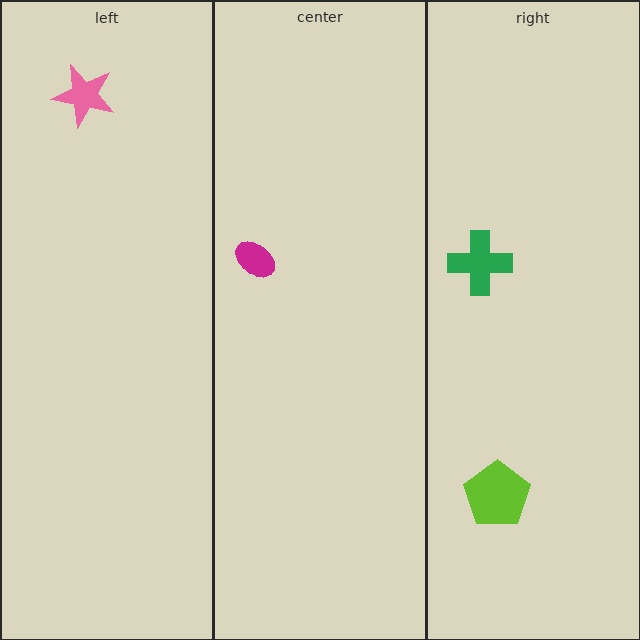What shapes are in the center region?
The magenta ellipse.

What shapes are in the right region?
The green cross, the lime pentagon.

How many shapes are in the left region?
1.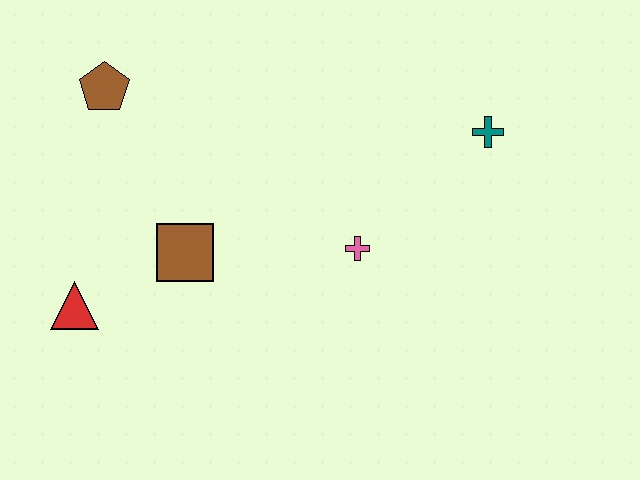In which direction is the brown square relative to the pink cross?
The brown square is to the left of the pink cross.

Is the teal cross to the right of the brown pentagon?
Yes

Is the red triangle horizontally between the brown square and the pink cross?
No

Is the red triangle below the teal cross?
Yes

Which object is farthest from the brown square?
The teal cross is farthest from the brown square.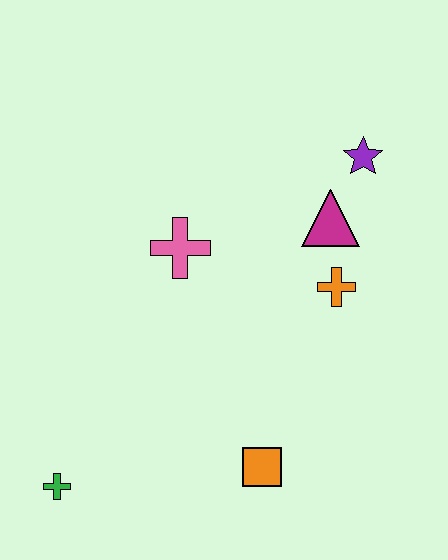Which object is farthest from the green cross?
The purple star is farthest from the green cross.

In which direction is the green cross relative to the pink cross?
The green cross is below the pink cross.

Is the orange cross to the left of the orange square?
No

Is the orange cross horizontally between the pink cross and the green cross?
No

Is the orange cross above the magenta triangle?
No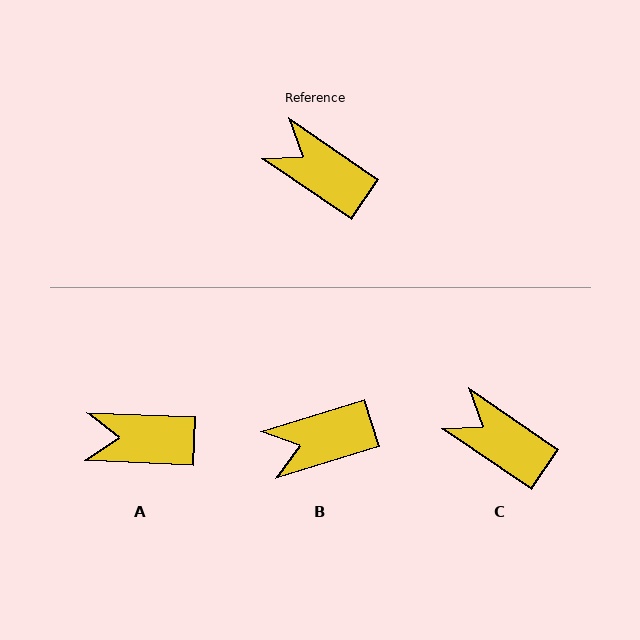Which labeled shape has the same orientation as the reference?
C.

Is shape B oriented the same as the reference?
No, it is off by about 51 degrees.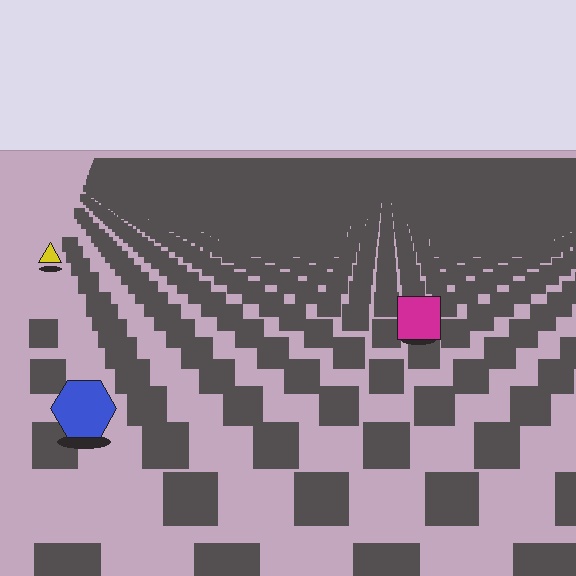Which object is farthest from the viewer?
The yellow triangle is farthest from the viewer. It appears smaller and the ground texture around it is denser.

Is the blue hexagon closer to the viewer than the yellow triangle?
Yes. The blue hexagon is closer — you can tell from the texture gradient: the ground texture is coarser near it.